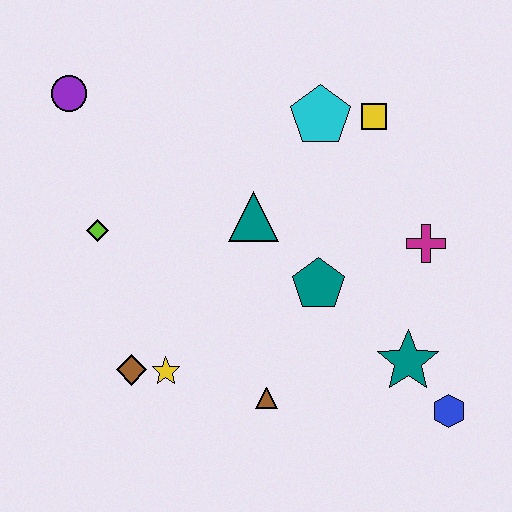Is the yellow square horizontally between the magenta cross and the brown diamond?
Yes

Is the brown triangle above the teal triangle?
No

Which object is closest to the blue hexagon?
The teal star is closest to the blue hexagon.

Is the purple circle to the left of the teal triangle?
Yes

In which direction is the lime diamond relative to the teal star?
The lime diamond is to the left of the teal star.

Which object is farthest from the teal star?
The purple circle is farthest from the teal star.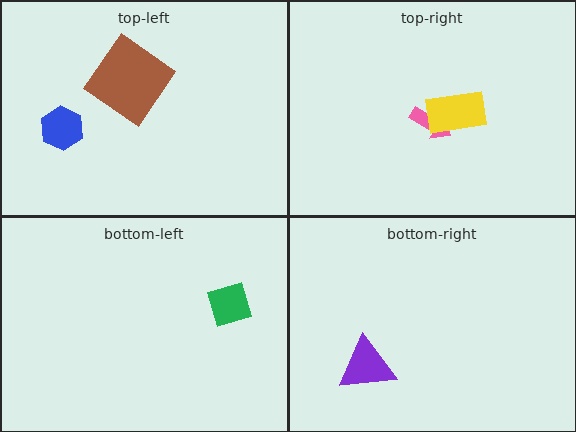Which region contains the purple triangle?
The bottom-right region.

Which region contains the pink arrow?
The top-right region.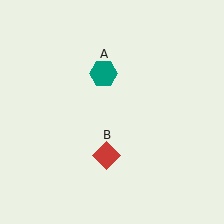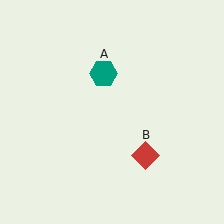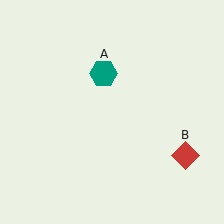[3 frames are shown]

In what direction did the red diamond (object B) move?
The red diamond (object B) moved right.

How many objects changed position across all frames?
1 object changed position: red diamond (object B).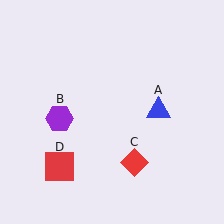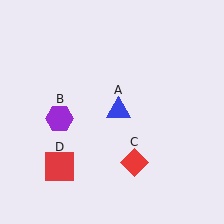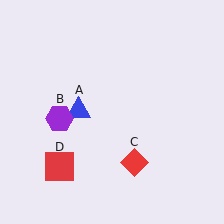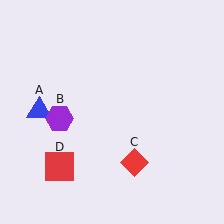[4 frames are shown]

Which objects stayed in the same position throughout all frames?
Purple hexagon (object B) and red diamond (object C) and red square (object D) remained stationary.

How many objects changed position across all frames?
1 object changed position: blue triangle (object A).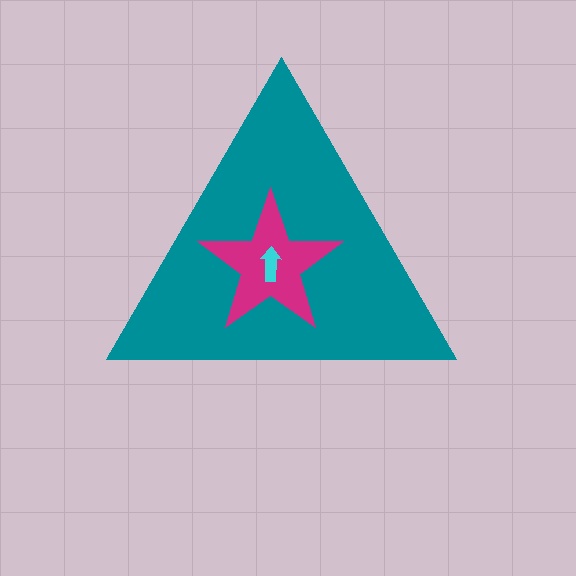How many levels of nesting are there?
3.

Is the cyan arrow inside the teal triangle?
Yes.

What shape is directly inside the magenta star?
The cyan arrow.